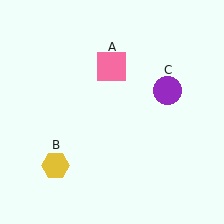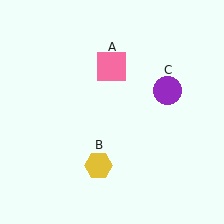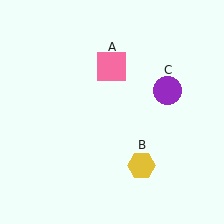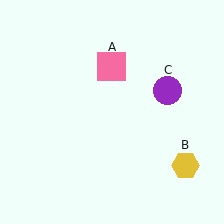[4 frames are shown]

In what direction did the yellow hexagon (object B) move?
The yellow hexagon (object B) moved right.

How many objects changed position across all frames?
1 object changed position: yellow hexagon (object B).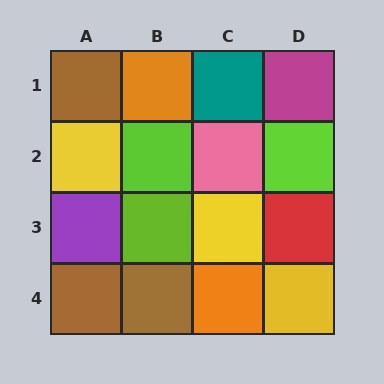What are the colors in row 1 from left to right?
Brown, orange, teal, magenta.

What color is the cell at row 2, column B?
Lime.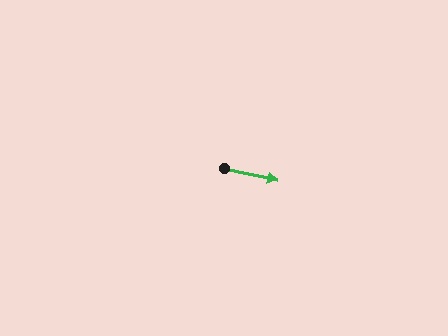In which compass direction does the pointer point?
East.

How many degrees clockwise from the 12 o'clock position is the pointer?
Approximately 102 degrees.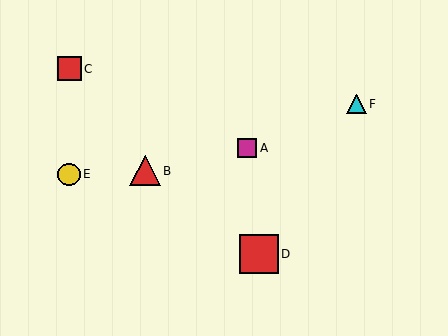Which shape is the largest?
The red square (labeled D) is the largest.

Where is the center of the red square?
The center of the red square is at (259, 254).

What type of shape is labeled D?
Shape D is a red square.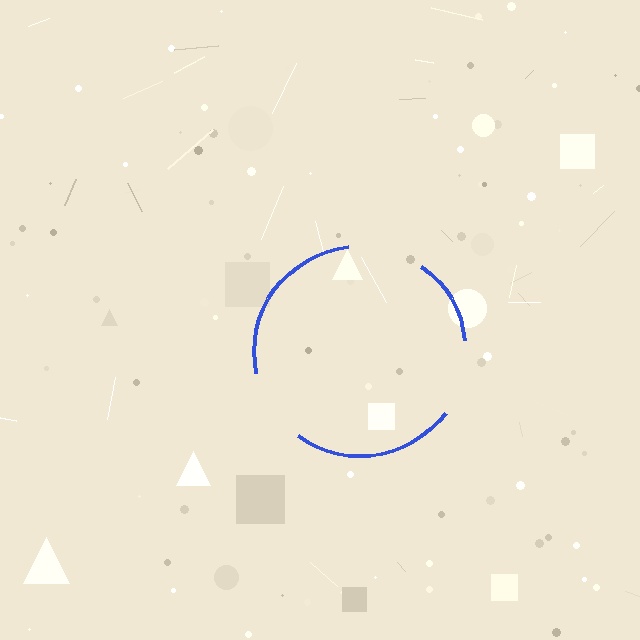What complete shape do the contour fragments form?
The contour fragments form a circle.